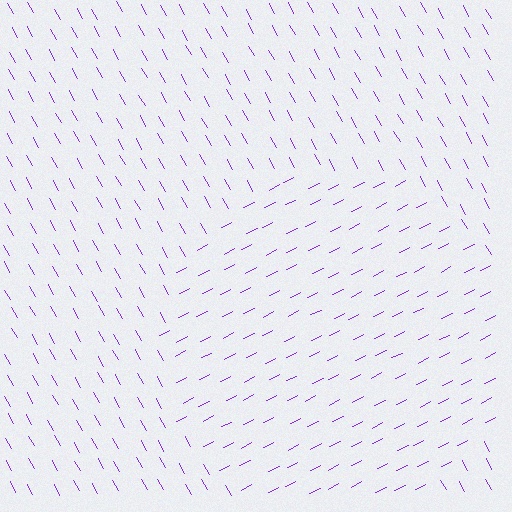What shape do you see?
I see a circle.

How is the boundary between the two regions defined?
The boundary is defined purely by a change in line orientation (approximately 87 degrees difference). All lines are the same color and thickness.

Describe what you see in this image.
The image is filled with small purple line segments. A circle region in the image has lines oriented differently from the surrounding lines, creating a visible texture boundary.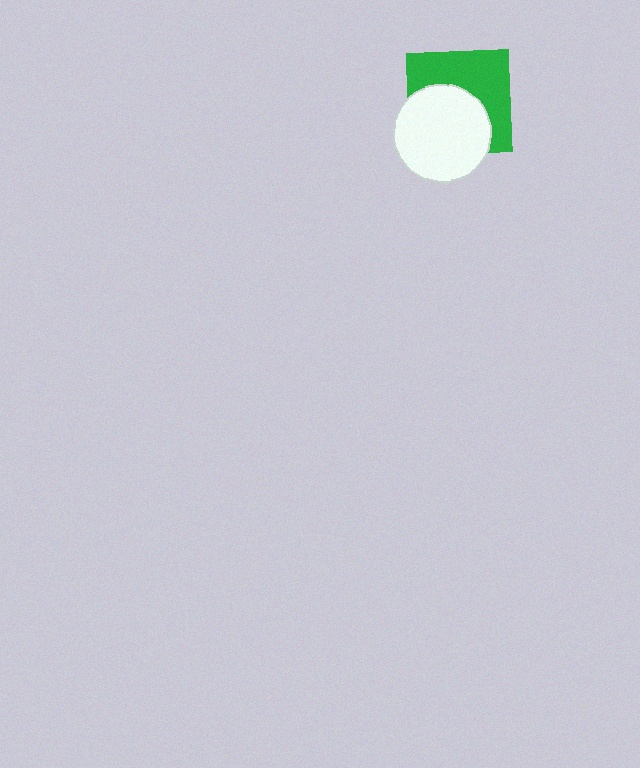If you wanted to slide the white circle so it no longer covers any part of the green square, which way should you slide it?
Slide it toward the lower-left — that is the most direct way to separate the two shapes.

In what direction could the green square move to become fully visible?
The green square could move toward the upper-right. That would shift it out from behind the white circle entirely.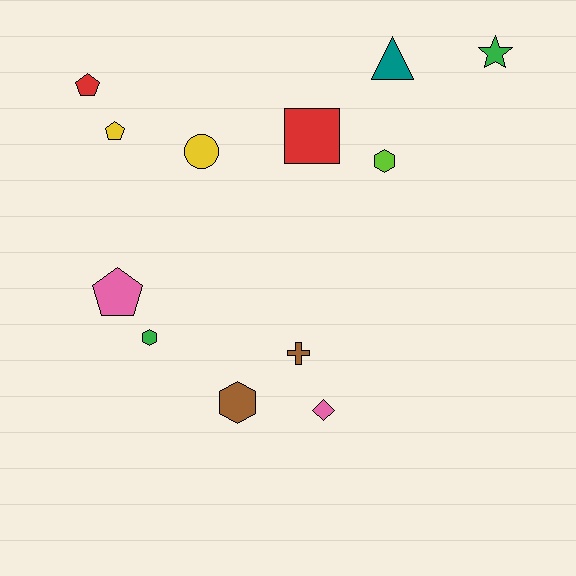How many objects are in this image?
There are 12 objects.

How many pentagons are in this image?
There are 3 pentagons.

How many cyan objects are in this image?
There are no cyan objects.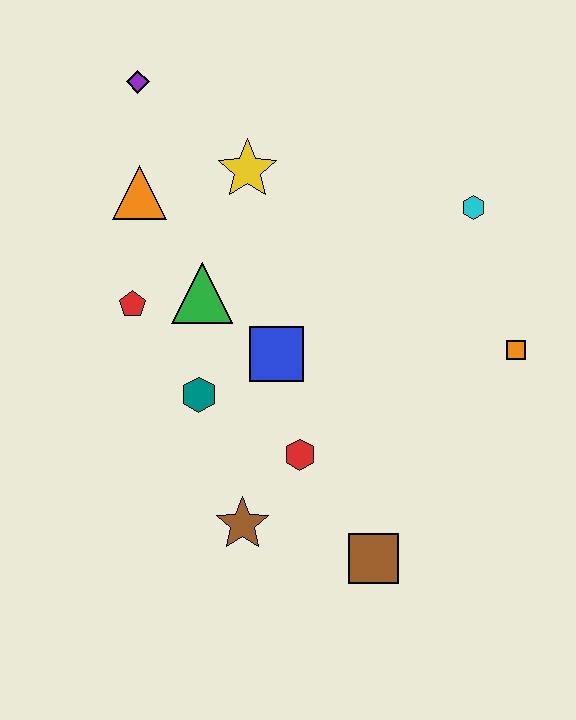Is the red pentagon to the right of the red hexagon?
No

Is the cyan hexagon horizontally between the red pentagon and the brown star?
No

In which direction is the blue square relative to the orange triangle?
The blue square is below the orange triangle.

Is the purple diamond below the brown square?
No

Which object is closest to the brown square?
The red hexagon is closest to the brown square.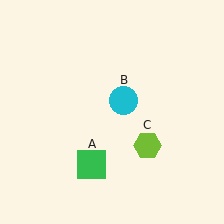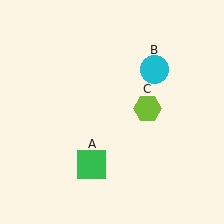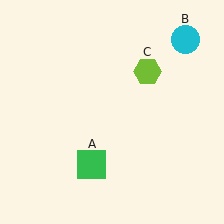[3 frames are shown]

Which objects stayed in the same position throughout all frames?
Green square (object A) remained stationary.